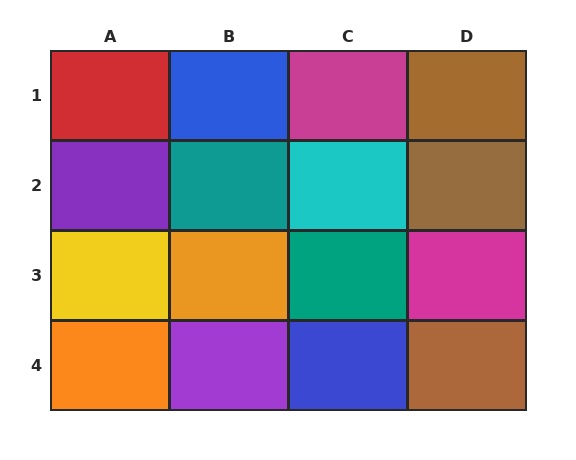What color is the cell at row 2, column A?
Purple.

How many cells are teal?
2 cells are teal.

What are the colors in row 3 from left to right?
Yellow, orange, teal, magenta.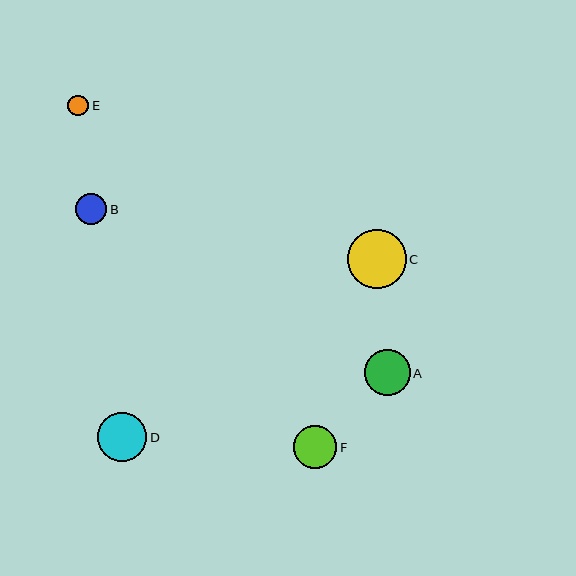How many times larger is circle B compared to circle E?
Circle B is approximately 1.5 times the size of circle E.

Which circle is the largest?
Circle C is the largest with a size of approximately 59 pixels.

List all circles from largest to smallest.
From largest to smallest: C, D, A, F, B, E.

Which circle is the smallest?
Circle E is the smallest with a size of approximately 21 pixels.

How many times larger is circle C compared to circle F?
Circle C is approximately 1.4 times the size of circle F.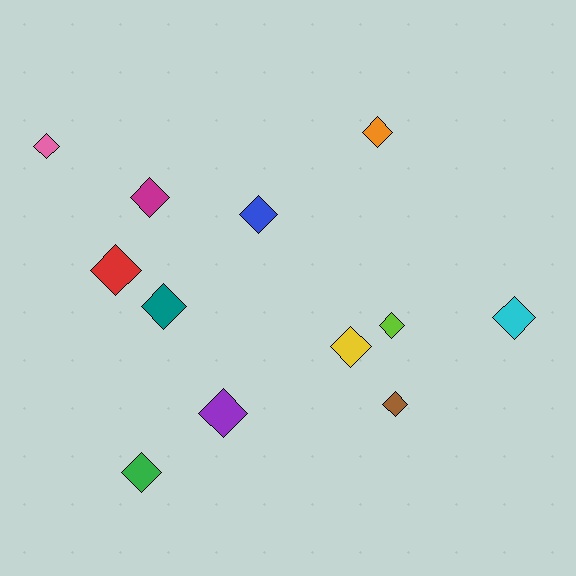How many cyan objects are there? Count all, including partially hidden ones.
There is 1 cyan object.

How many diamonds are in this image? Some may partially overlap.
There are 12 diamonds.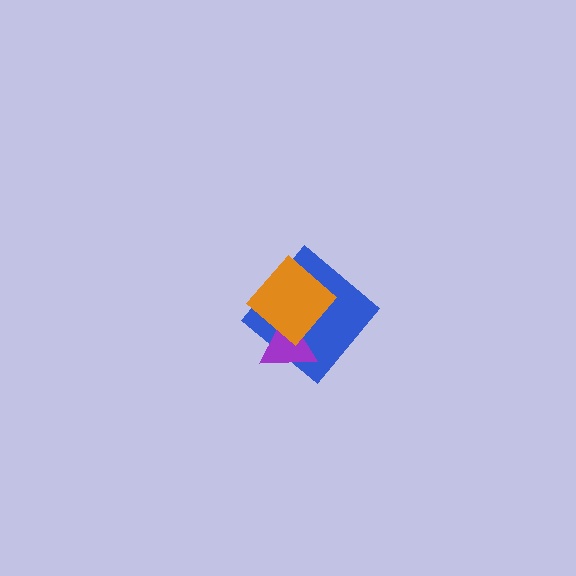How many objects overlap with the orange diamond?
2 objects overlap with the orange diamond.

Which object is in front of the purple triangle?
The orange diamond is in front of the purple triangle.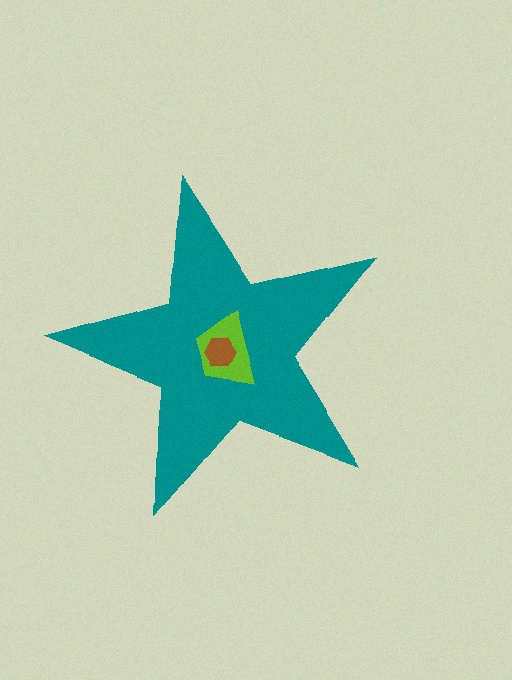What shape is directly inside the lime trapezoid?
The brown hexagon.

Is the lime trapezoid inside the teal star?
Yes.